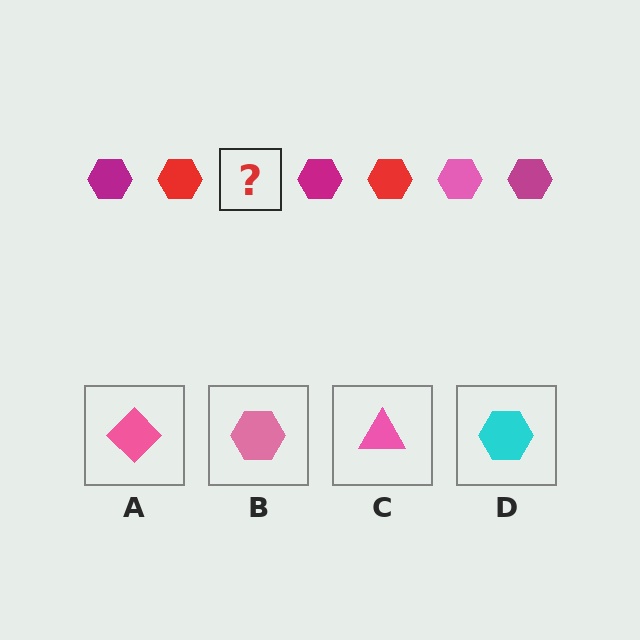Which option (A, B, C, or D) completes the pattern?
B.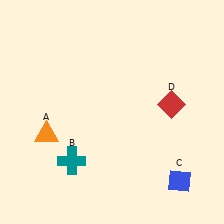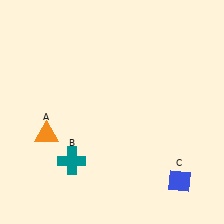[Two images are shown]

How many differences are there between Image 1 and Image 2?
There is 1 difference between the two images.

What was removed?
The red diamond (D) was removed in Image 2.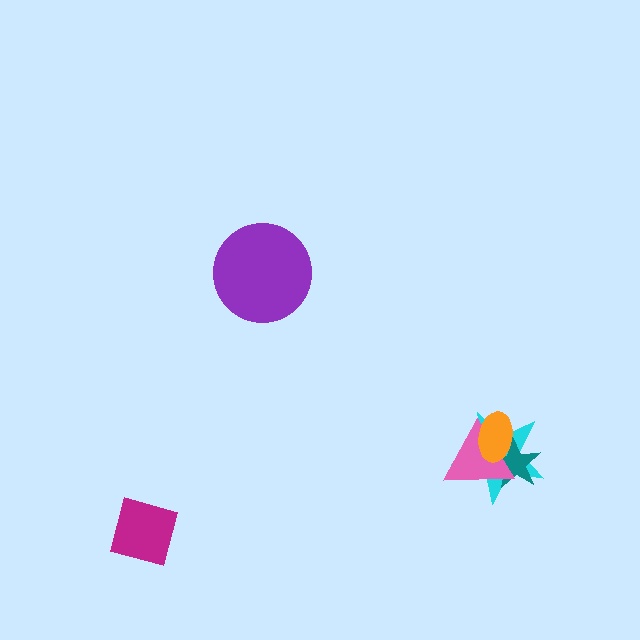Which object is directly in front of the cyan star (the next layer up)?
The teal star is directly in front of the cyan star.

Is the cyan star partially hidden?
Yes, it is partially covered by another shape.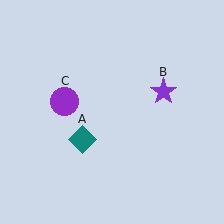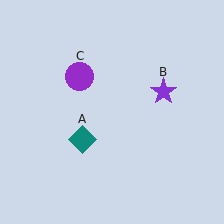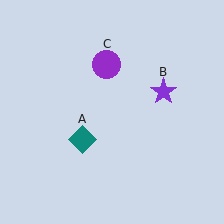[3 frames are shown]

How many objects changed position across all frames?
1 object changed position: purple circle (object C).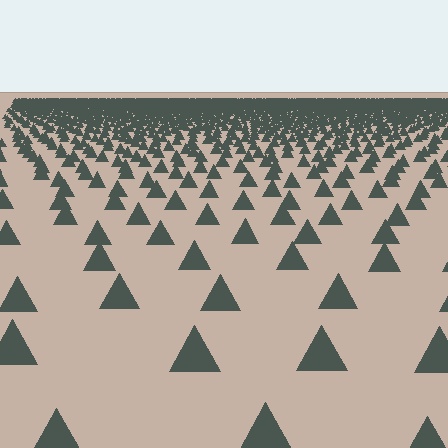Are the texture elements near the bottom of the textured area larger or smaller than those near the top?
Larger. Near the bottom, elements are closer to the viewer and appear at a bigger on-screen size.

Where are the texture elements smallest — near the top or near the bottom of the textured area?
Near the top.